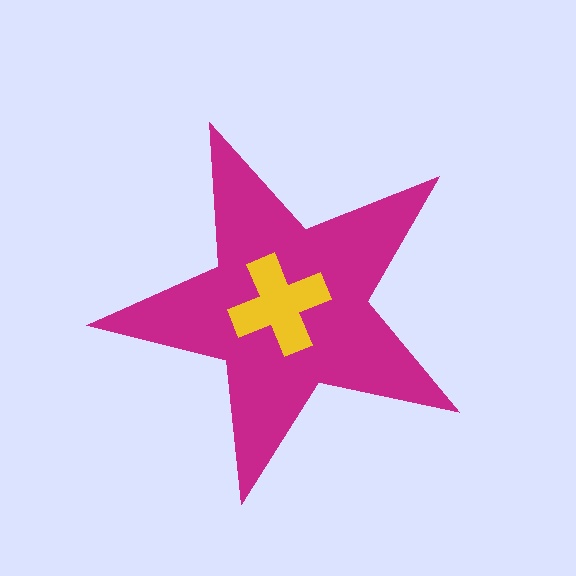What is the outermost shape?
The magenta star.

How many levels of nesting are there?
2.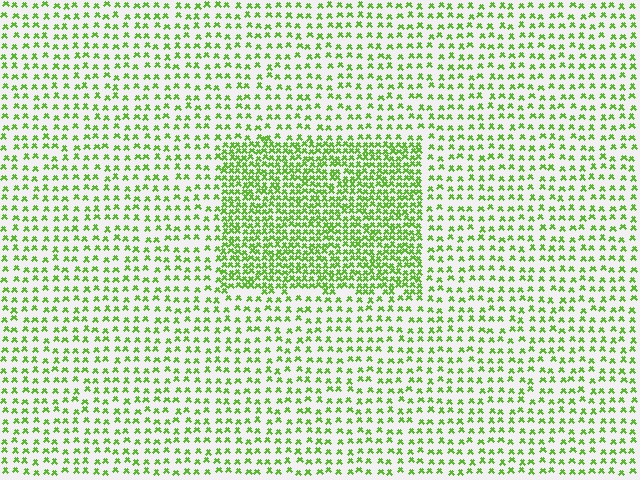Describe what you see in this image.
The image contains small lime elements arranged at two different densities. A rectangle-shaped region is visible where the elements are more densely packed than the surrounding area.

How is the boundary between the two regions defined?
The boundary is defined by a change in element density (approximately 2.3x ratio). All elements are the same color, size, and shape.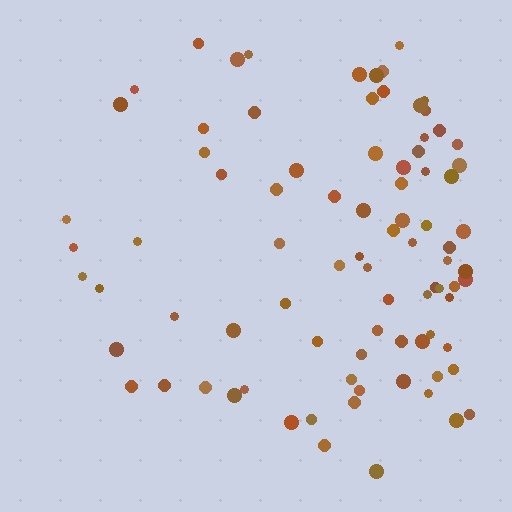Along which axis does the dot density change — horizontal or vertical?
Horizontal.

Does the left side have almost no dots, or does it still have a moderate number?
Still a moderate number, just noticeably fewer than the right.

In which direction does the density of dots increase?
From left to right, with the right side densest.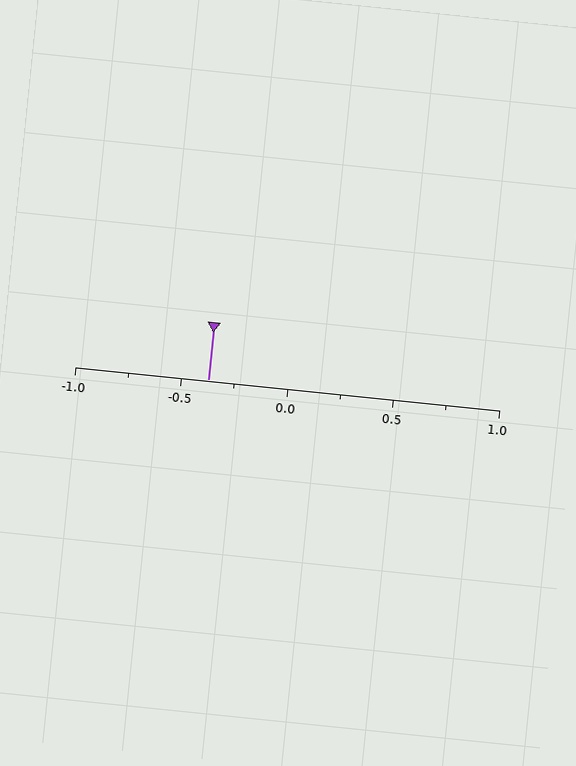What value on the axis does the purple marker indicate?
The marker indicates approximately -0.38.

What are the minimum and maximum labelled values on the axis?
The axis runs from -1.0 to 1.0.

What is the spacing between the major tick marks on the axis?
The major ticks are spaced 0.5 apart.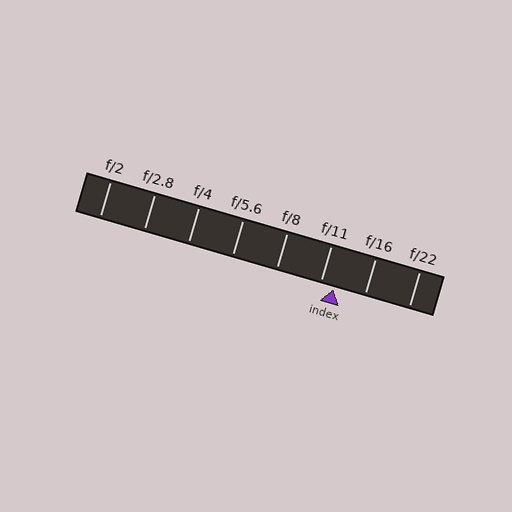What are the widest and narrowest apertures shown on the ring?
The widest aperture shown is f/2 and the narrowest is f/22.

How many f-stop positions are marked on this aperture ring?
There are 8 f-stop positions marked.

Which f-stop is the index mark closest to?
The index mark is closest to f/11.